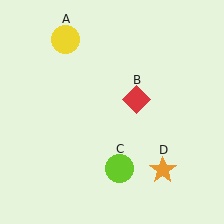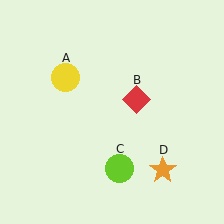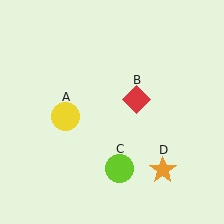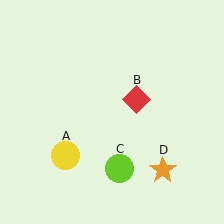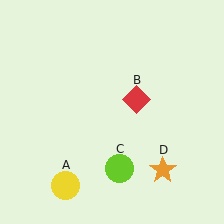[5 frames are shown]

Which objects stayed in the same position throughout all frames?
Red diamond (object B) and lime circle (object C) and orange star (object D) remained stationary.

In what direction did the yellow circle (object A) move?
The yellow circle (object A) moved down.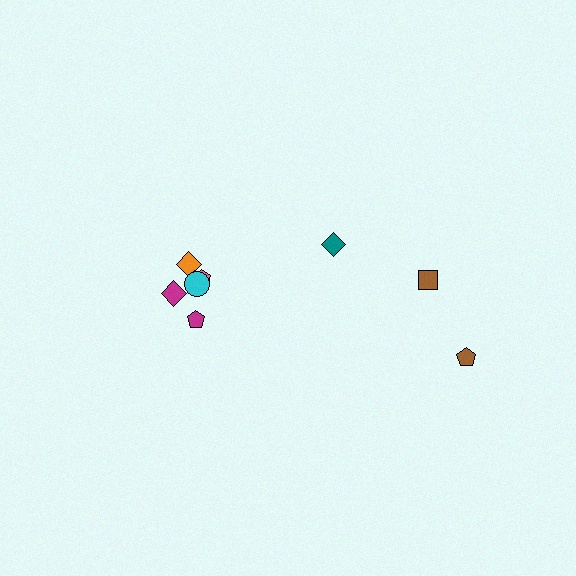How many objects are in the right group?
There are 3 objects.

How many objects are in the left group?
There are 5 objects.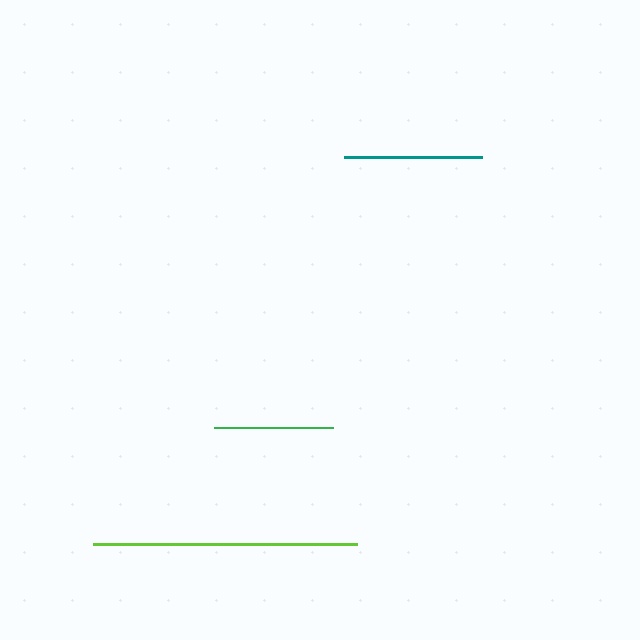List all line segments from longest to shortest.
From longest to shortest: lime, teal, green.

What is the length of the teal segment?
The teal segment is approximately 137 pixels long.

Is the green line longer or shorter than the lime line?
The lime line is longer than the green line.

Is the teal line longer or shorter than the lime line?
The lime line is longer than the teal line.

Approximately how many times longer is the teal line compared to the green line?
The teal line is approximately 1.2 times the length of the green line.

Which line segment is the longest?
The lime line is the longest at approximately 265 pixels.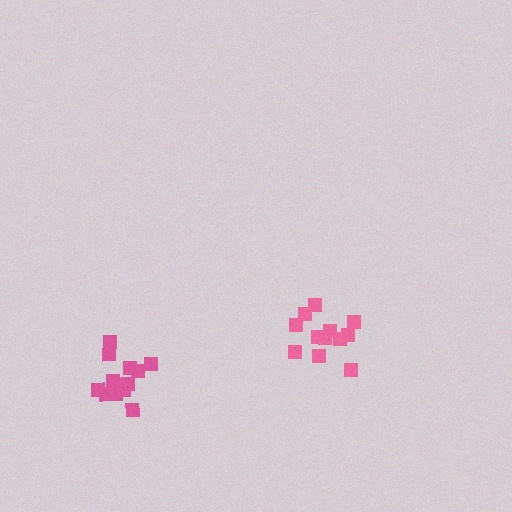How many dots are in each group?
Group 1: 12 dots, Group 2: 13 dots (25 total).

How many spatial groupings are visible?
There are 2 spatial groupings.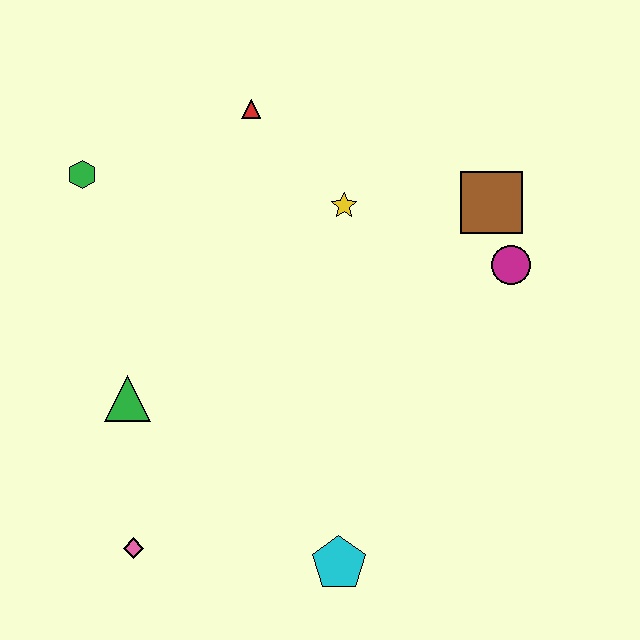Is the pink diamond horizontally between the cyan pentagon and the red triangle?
No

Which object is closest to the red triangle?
The yellow star is closest to the red triangle.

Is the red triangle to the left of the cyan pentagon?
Yes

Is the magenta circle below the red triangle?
Yes